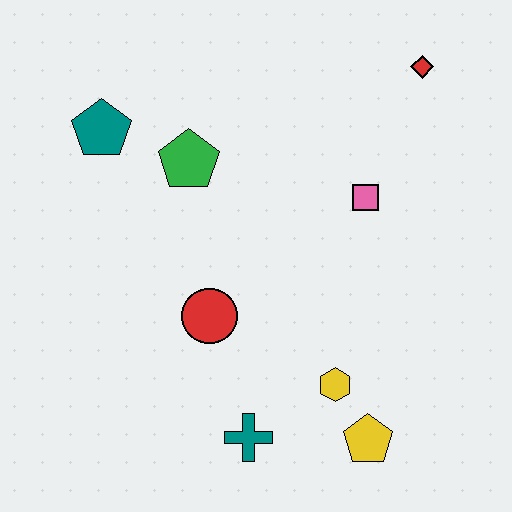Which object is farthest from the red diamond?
The teal cross is farthest from the red diamond.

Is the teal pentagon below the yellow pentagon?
No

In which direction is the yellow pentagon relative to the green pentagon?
The yellow pentagon is below the green pentagon.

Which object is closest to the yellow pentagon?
The yellow hexagon is closest to the yellow pentagon.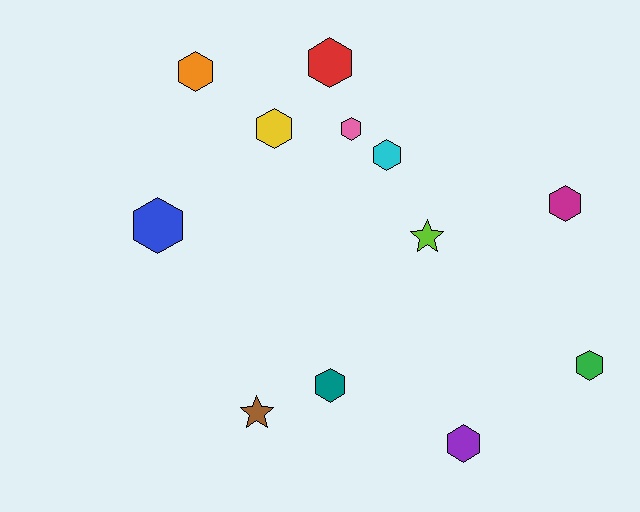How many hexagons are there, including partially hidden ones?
There are 10 hexagons.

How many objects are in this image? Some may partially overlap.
There are 12 objects.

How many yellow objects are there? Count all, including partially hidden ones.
There is 1 yellow object.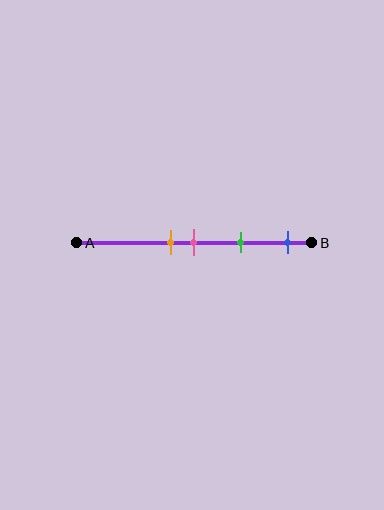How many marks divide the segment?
There are 4 marks dividing the segment.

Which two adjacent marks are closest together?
The orange and pink marks are the closest adjacent pair.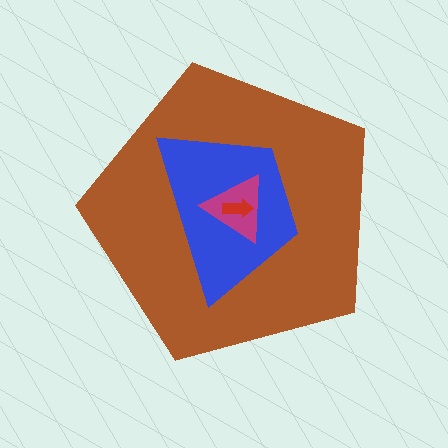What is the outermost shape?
The brown pentagon.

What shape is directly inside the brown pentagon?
The blue trapezoid.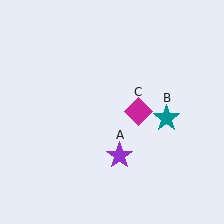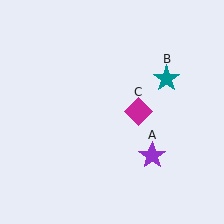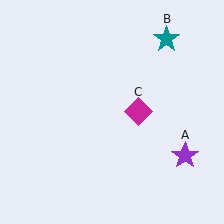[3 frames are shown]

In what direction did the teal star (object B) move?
The teal star (object B) moved up.